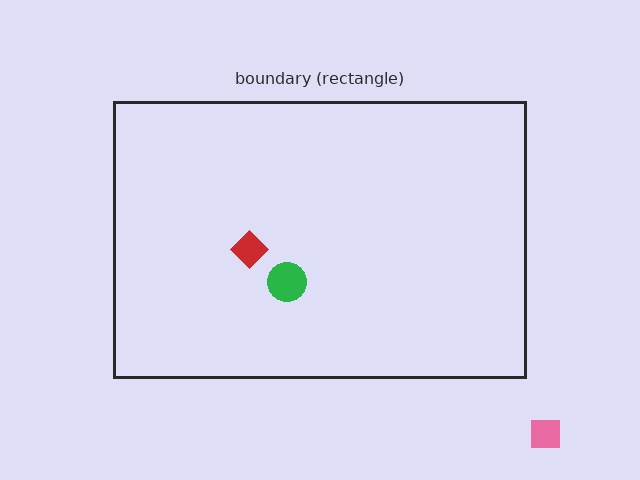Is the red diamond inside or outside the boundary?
Inside.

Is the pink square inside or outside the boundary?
Outside.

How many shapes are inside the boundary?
2 inside, 1 outside.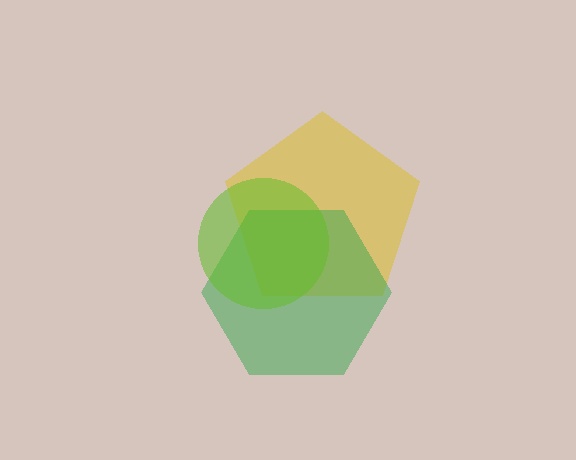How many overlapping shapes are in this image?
There are 3 overlapping shapes in the image.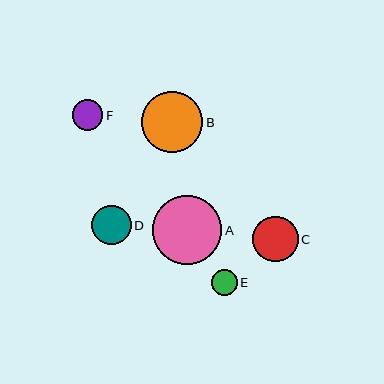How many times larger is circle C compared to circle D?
Circle C is approximately 1.2 times the size of circle D.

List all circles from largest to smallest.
From largest to smallest: A, B, C, D, F, E.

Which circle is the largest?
Circle A is the largest with a size of approximately 70 pixels.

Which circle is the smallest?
Circle E is the smallest with a size of approximately 26 pixels.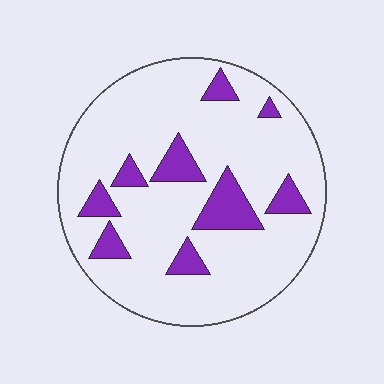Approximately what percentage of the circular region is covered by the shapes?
Approximately 15%.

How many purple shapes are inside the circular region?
9.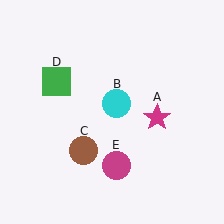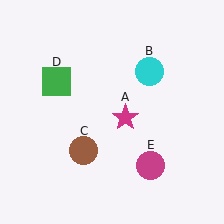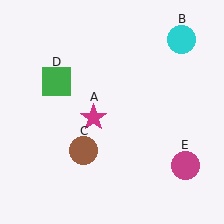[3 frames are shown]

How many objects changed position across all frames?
3 objects changed position: magenta star (object A), cyan circle (object B), magenta circle (object E).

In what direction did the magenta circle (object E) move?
The magenta circle (object E) moved right.